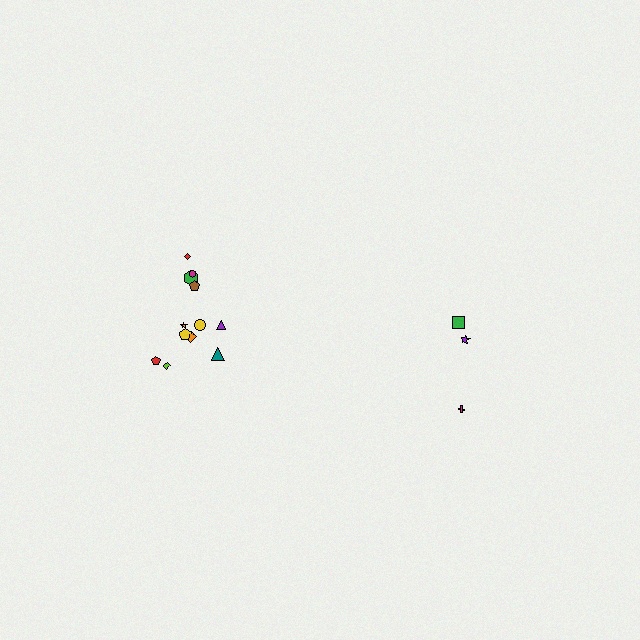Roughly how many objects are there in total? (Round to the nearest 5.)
Roughly 15 objects in total.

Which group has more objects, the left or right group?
The left group.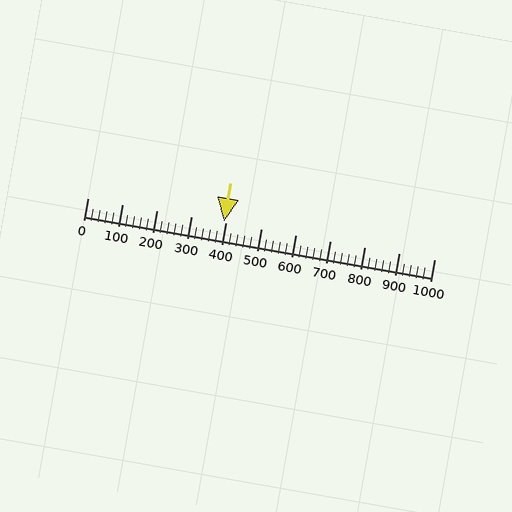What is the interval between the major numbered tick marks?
The major tick marks are spaced 100 units apart.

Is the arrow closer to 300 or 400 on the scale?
The arrow is closer to 400.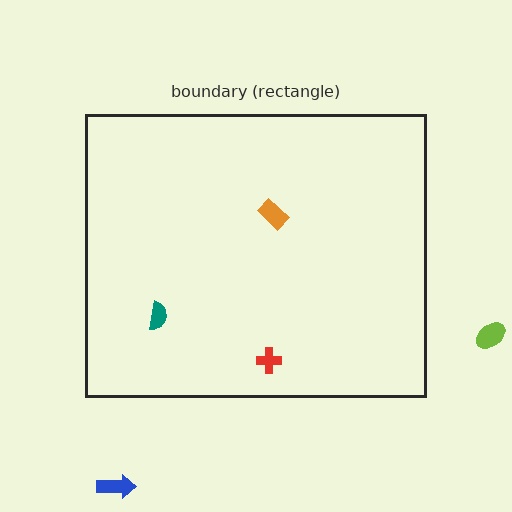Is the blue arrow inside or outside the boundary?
Outside.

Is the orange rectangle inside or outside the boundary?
Inside.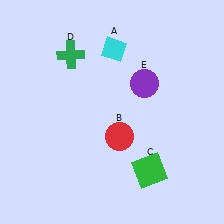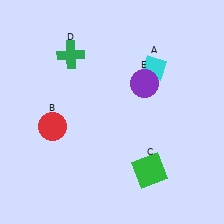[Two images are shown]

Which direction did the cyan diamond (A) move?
The cyan diamond (A) moved right.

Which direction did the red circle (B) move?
The red circle (B) moved left.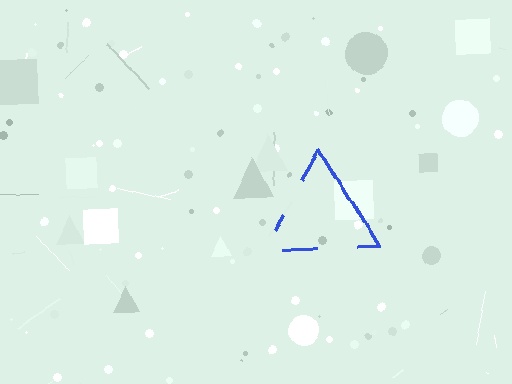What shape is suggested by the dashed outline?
The dashed outline suggests a triangle.